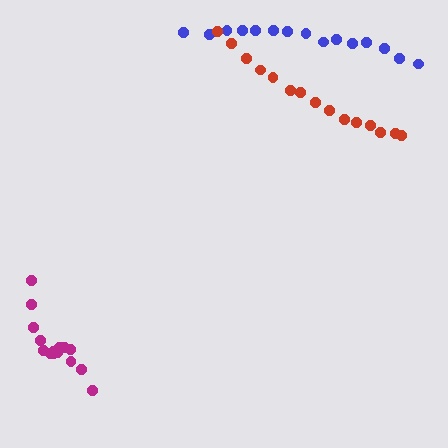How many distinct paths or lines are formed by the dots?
There are 3 distinct paths.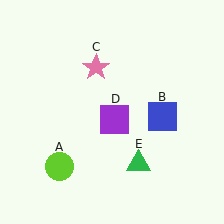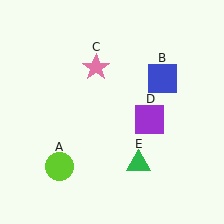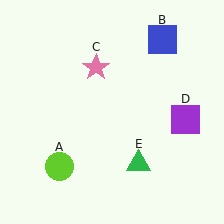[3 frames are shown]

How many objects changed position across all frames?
2 objects changed position: blue square (object B), purple square (object D).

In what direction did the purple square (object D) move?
The purple square (object D) moved right.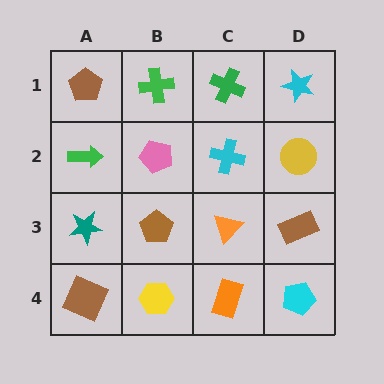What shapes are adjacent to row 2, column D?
A cyan star (row 1, column D), a brown rectangle (row 3, column D), a cyan cross (row 2, column C).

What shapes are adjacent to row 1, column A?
A green arrow (row 2, column A), a green cross (row 1, column B).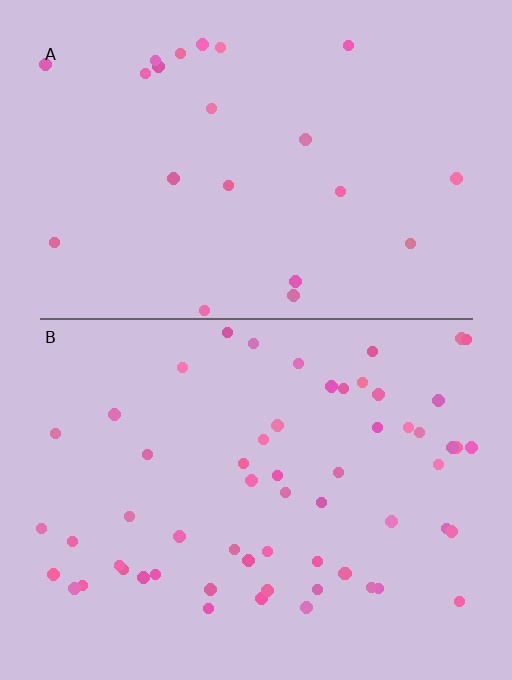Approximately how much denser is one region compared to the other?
Approximately 2.7× — region B over region A.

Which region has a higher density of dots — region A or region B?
B (the bottom).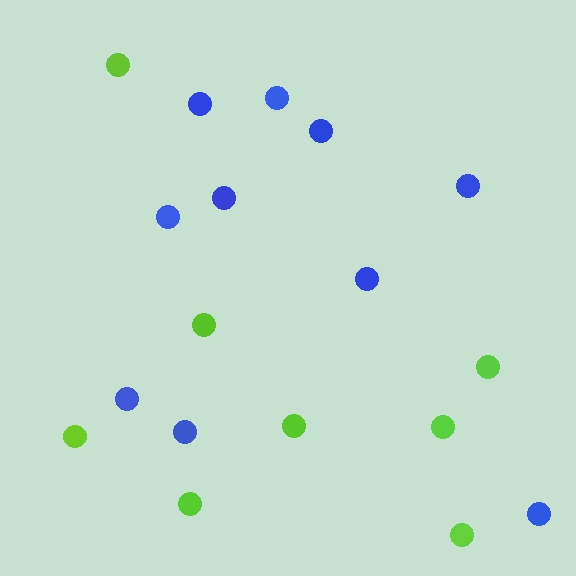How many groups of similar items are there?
There are 2 groups: one group of lime circles (8) and one group of blue circles (10).